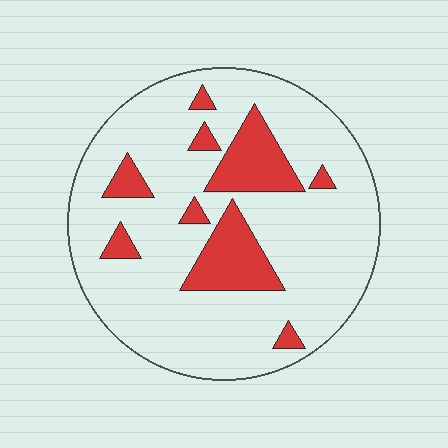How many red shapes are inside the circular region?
9.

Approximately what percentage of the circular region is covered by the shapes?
Approximately 20%.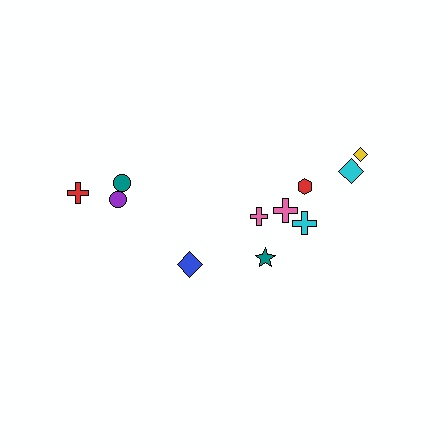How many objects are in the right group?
There are 7 objects.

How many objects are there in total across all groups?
There are 11 objects.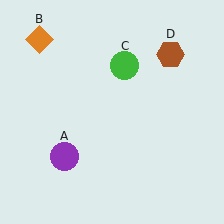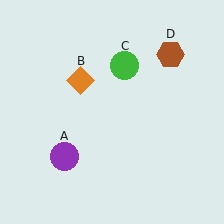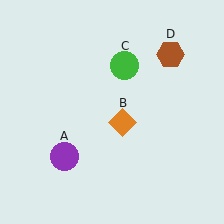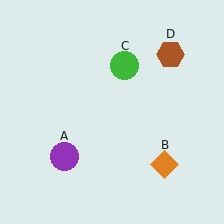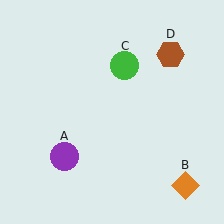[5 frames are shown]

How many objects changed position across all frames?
1 object changed position: orange diamond (object B).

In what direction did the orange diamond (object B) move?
The orange diamond (object B) moved down and to the right.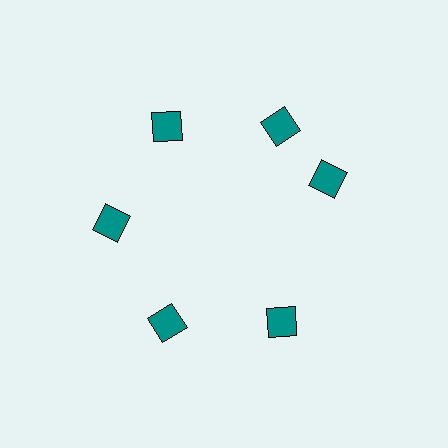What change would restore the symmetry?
The symmetry would be restored by rotating it back into even spacing with its neighbors so that all 6 squares sit at equal angles and equal distance from the center.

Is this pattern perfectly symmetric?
No. The 6 teal squares are arranged in a ring, but one element near the 3 o'clock position is rotated out of alignment along the ring, breaking the 6-fold rotational symmetry.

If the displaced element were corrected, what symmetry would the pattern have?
It would have 6-fold rotational symmetry — the pattern would map onto itself every 60 degrees.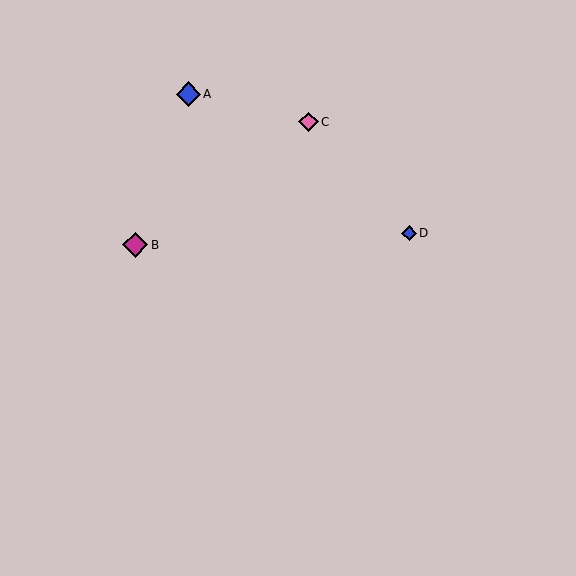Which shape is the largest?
The magenta diamond (labeled B) is the largest.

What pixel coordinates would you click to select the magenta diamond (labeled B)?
Click at (135, 245) to select the magenta diamond B.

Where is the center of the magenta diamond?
The center of the magenta diamond is at (135, 245).